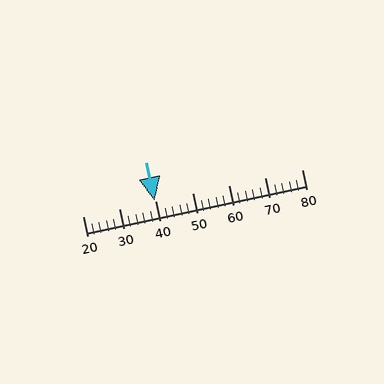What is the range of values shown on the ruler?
The ruler shows values from 20 to 80.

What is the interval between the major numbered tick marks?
The major tick marks are spaced 10 units apart.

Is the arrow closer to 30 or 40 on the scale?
The arrow is closer to 40.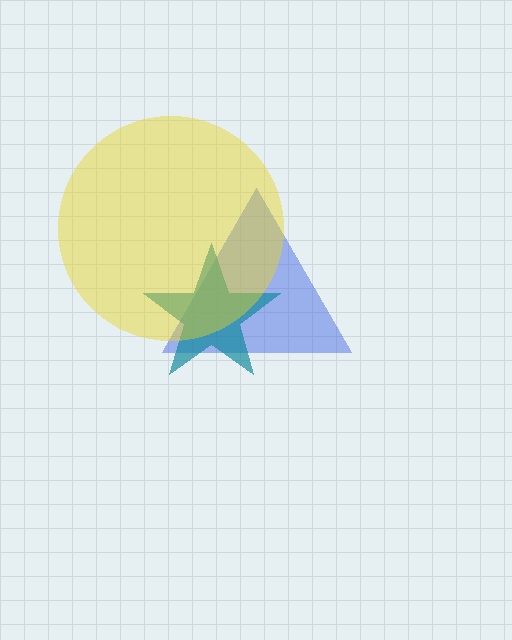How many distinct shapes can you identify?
There are 3 distinct shapes: a blue triangle, a teal star, a yellow circle.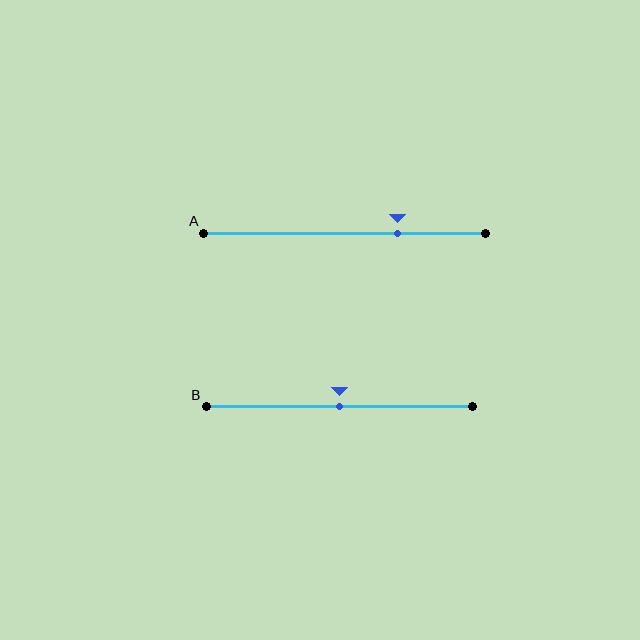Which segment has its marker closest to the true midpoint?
Segment B has its marker closest to the true midpoint.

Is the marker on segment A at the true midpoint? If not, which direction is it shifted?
No, the marker on segment A is shifted to the right by about 19% of the segment length.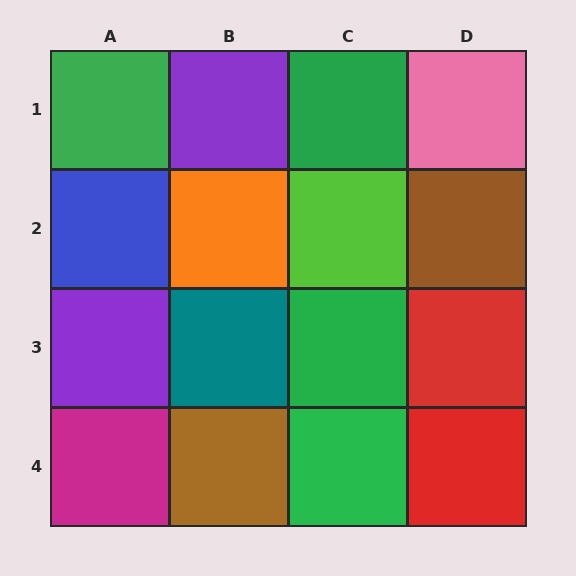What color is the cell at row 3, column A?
Purple.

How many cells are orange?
1 cell is orange.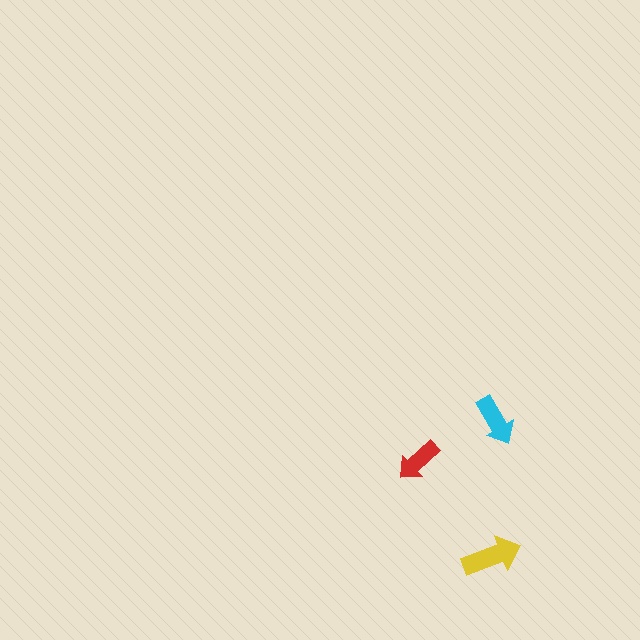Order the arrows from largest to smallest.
the yellow one, the cyan one, the red one.